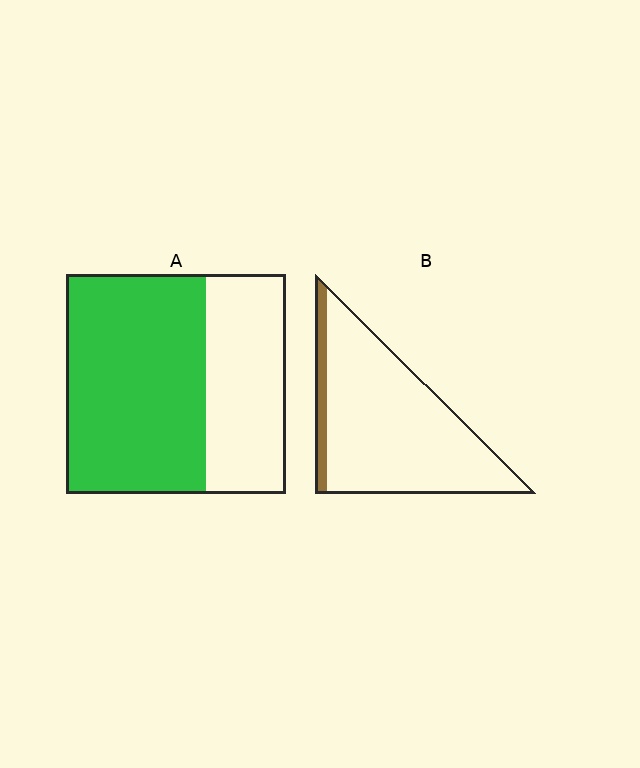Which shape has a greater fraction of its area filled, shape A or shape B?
Shape A.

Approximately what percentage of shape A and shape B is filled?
A is approximately 65% and B is approximately 10%.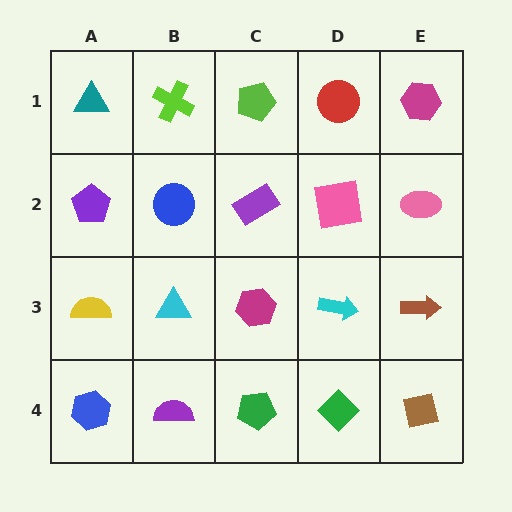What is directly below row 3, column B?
A purple semicircle.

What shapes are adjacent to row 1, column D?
A pink square (row 2, column D), a lime pentagon (row 1, column C), a magenta hexagon (row 1, column E).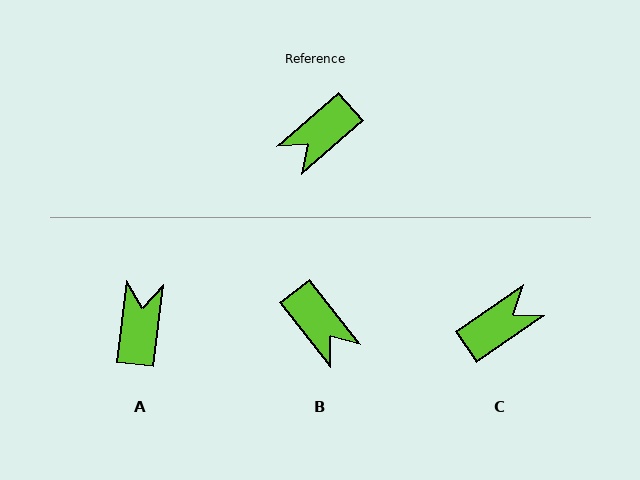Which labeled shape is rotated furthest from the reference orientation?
C, about 173 degrees away.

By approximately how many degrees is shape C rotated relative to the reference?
Approximately 173 degrees counter-clockwise.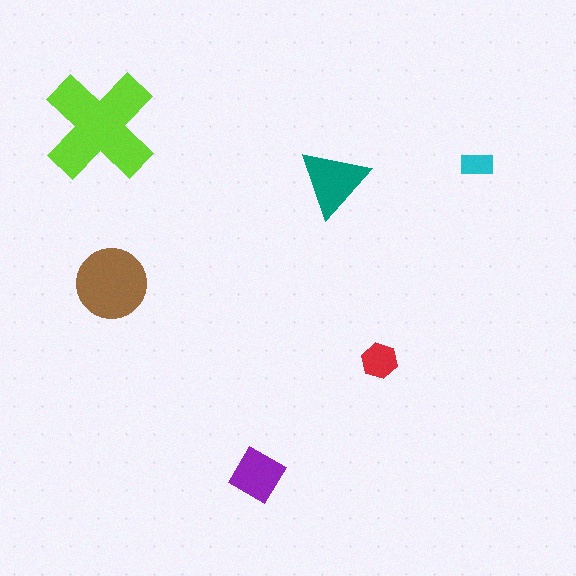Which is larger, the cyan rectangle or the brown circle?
The brown circle.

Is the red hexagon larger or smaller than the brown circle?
Smaller.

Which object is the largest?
The lime cross.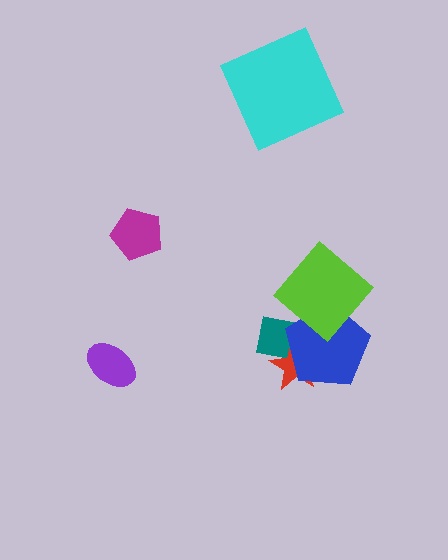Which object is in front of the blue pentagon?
The lime diamond is in front of the blue pentagon.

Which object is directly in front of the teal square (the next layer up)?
The red star is directly in front of the teal square.